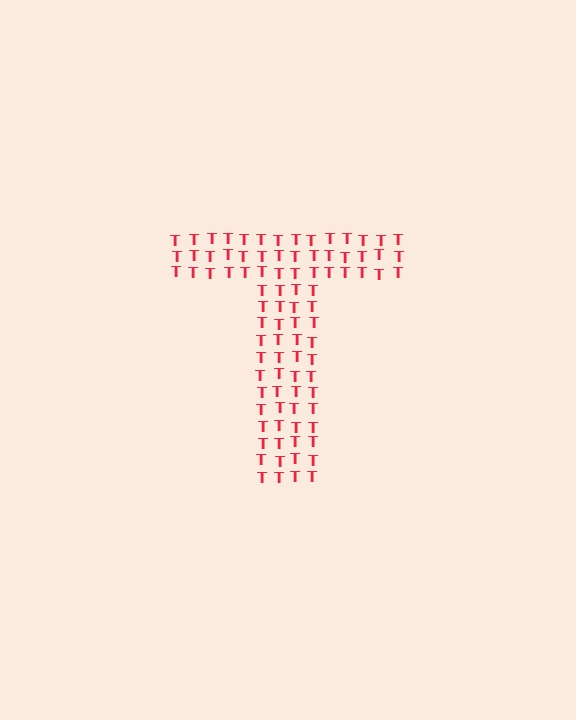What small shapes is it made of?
It is made of small letter T's.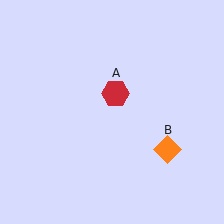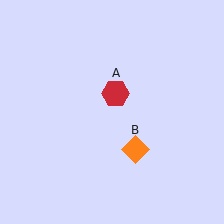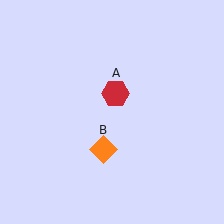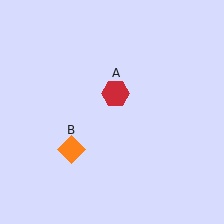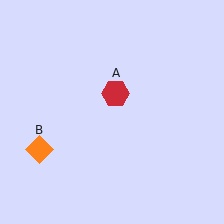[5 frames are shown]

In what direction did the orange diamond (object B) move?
The orange diamond (object B) moved left.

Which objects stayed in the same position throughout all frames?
Red hexagon (object A) remained stationary.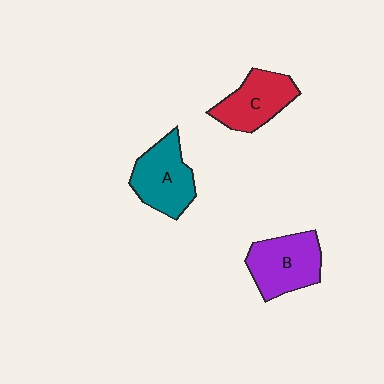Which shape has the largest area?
Shape B (purple).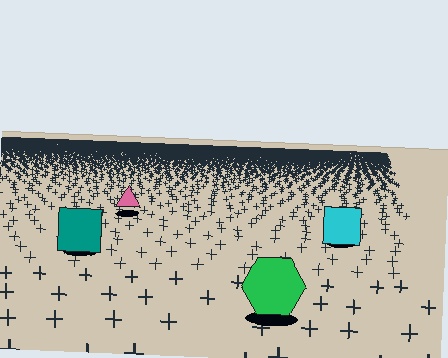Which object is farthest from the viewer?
The pink triangle is farthest from the viewer. It appears smaller and the ground texture around it is denser.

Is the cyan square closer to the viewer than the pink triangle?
Yes. The cyan square is closer — you can tell from the texture gradient: the ground texture is coarser near it.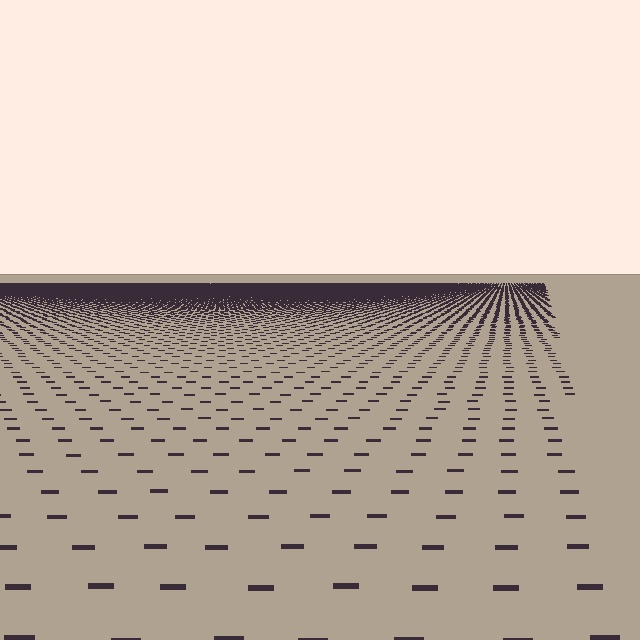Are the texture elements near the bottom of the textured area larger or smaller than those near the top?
Larger. Near the bottom, elements are closer to the viewer and appear at a bigger on-screen size.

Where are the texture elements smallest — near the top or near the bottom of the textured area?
Near the top.